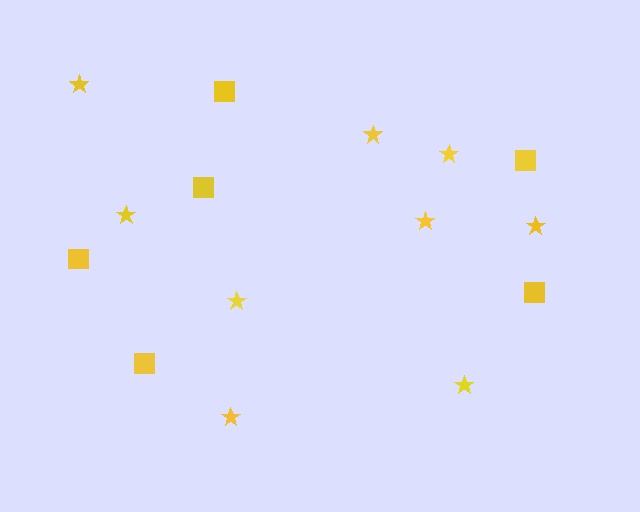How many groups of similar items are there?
There are 2 groups: one group of squares (6) and one group of stars (9).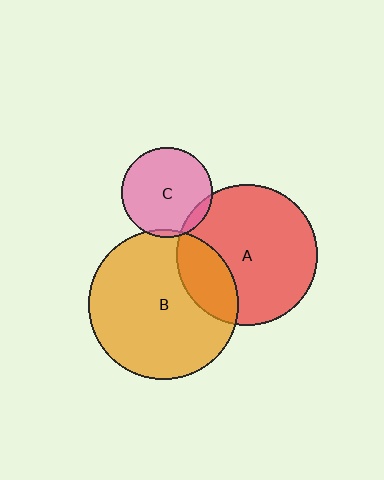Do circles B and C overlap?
Yes.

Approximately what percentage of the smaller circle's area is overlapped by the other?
Approximately 5%.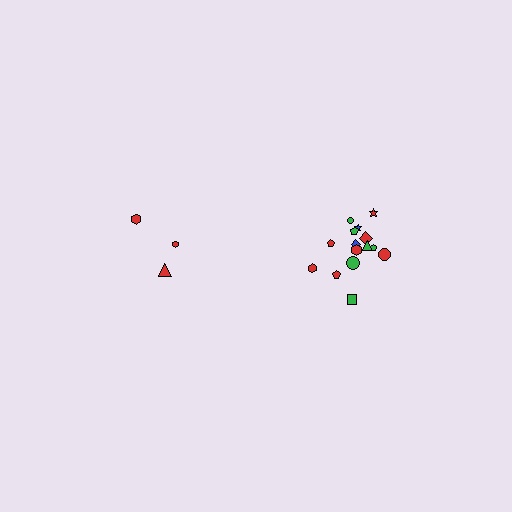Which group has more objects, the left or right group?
The right group.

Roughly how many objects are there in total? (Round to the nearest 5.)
Roughly 20 objects in total.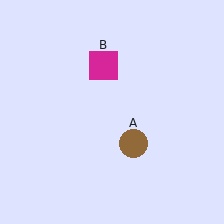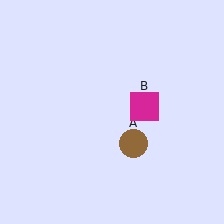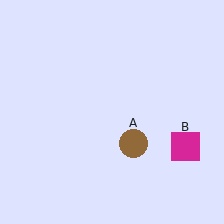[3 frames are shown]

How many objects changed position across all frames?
1 object changed position: magenta square (object B).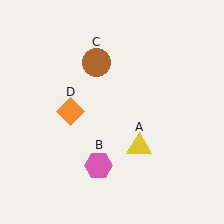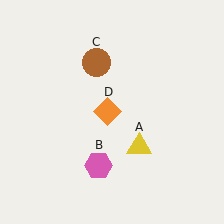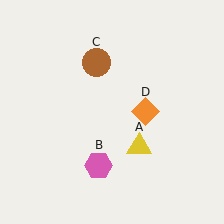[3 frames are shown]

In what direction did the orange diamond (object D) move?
The orange diamond (object D) moved right.